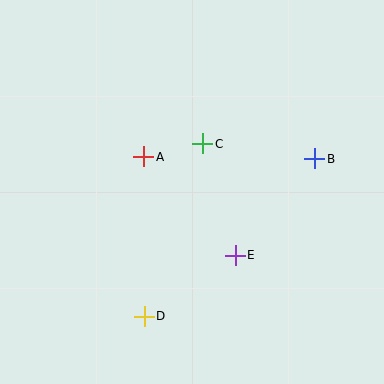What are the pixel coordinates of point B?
Point B is at (315, 159).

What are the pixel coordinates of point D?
Point D is at (144, 316).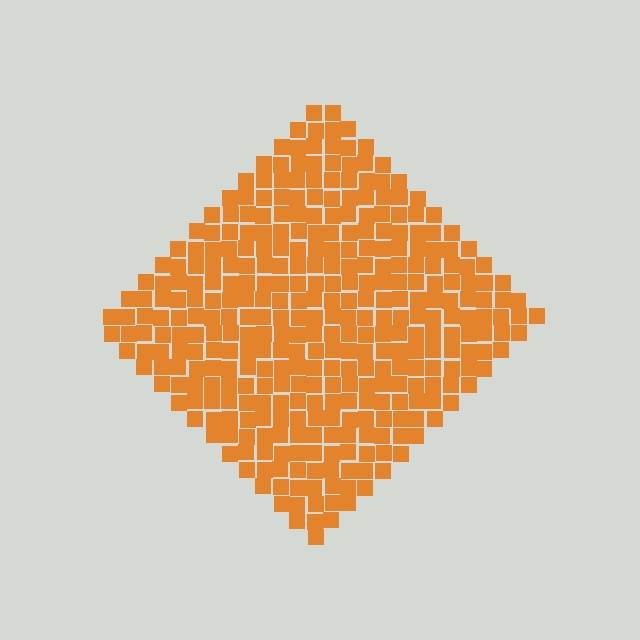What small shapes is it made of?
It is made of small squares.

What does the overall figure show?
The overall figure shows a diamond.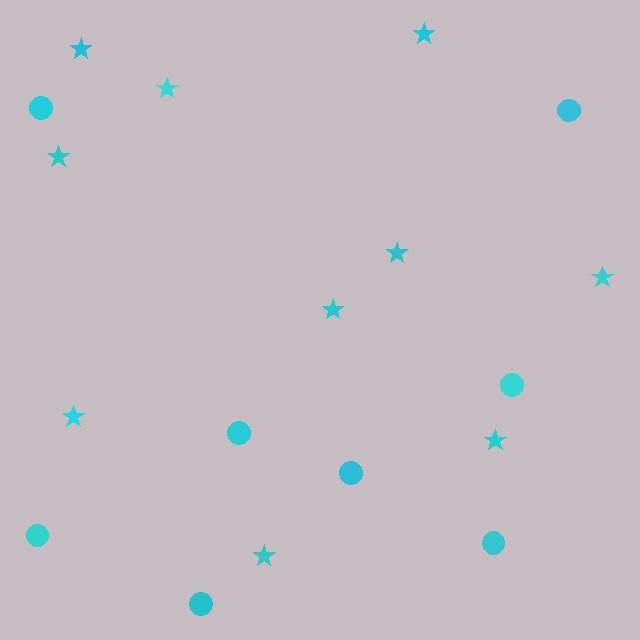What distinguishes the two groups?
There are 2 groups: one group of circles (8) and one group of stars (10).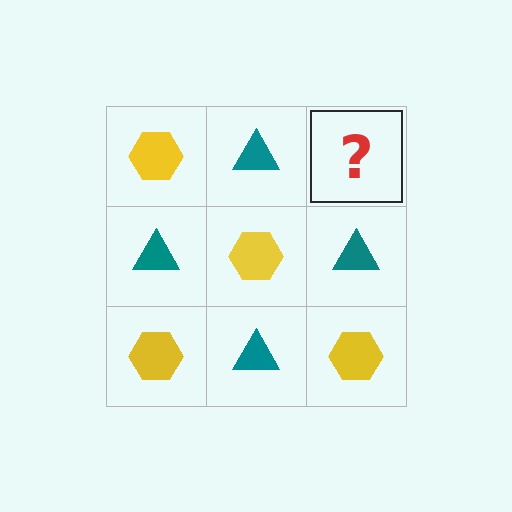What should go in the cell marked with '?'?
The missing cell should contain a yellow hexagon.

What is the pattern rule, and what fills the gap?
The rule is that it alternates yellow hexagon and teal triangle in a checkerboard pattern. The gap should be filled with a yellow hexagon.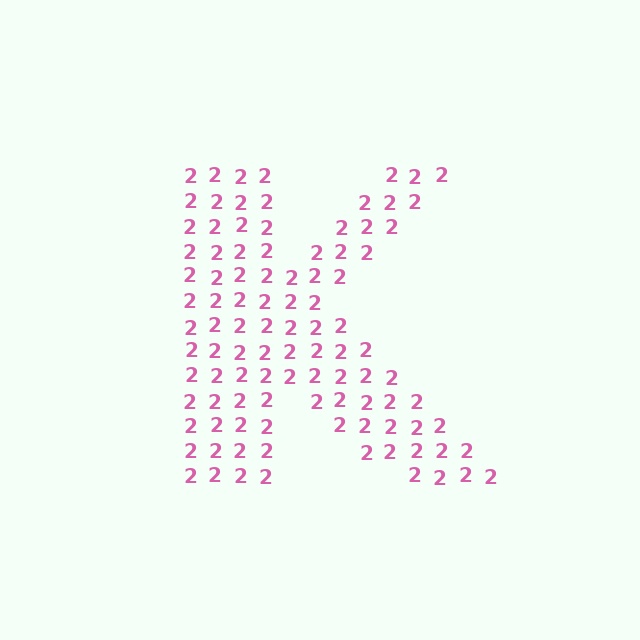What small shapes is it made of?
It is made of small digit 2's.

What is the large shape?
The large shape is the letter K.